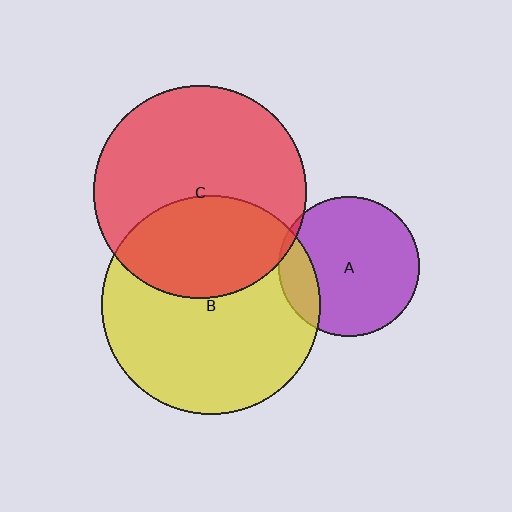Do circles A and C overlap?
Yes.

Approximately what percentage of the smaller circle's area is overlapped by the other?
Approximately 5%.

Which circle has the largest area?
Circle B (yellow).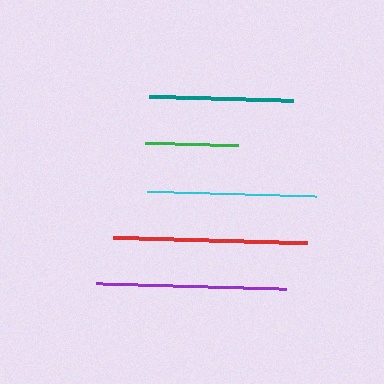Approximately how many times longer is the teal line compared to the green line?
The teal line is approximately 1.5 times the length of the green line.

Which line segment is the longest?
The red line is the longest at approximately 193 pixels.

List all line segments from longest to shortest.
From longest to shortest: red, purple, cyan, teal, green.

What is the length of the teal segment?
The teal segment is approximately 143 pixels long.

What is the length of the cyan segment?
The cyan segment is approximately 169 pixels long.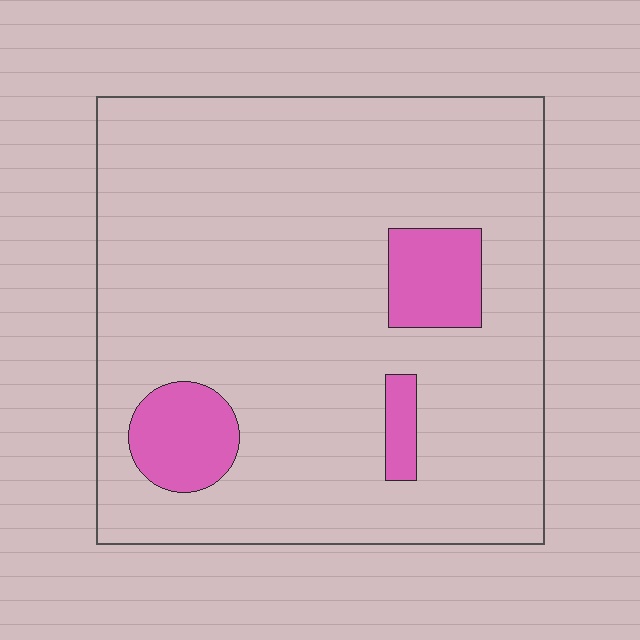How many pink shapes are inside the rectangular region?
3.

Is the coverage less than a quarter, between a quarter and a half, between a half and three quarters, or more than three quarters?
Less than a quarter.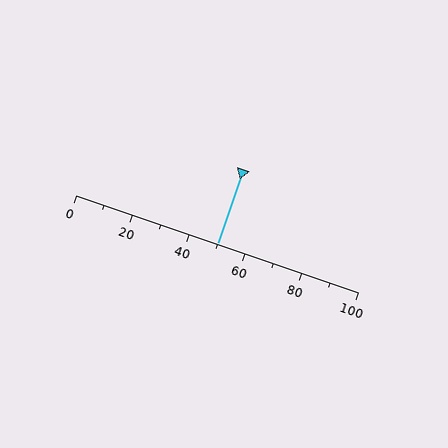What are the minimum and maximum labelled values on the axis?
The axis runs from 0 to 100.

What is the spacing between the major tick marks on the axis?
The major ticks are spaced 20 apart.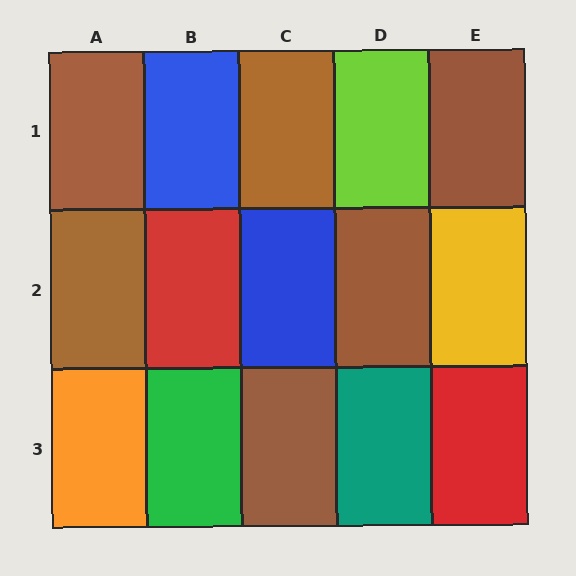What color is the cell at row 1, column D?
Lime.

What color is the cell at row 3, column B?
Green.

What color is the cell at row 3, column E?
Red.